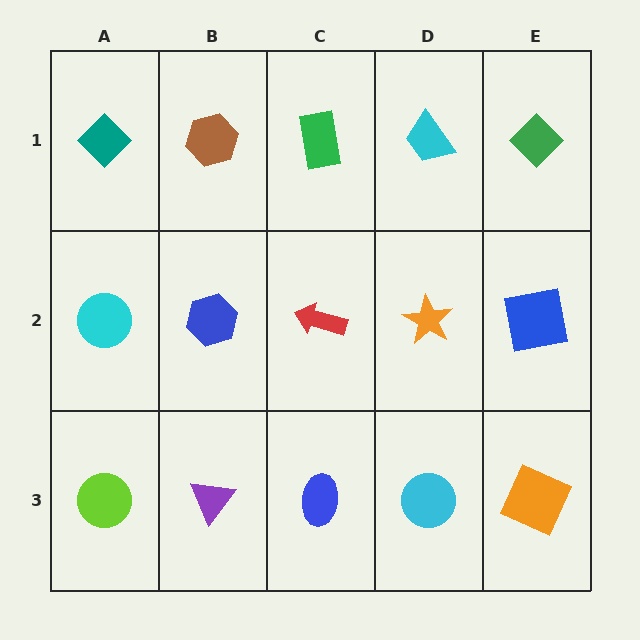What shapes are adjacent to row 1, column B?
A blue hexagon (row 2, column B), a teal diamond (row 1, column A), a green rectangle (row 1, column C).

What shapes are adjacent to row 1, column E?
A blue square (row 2, column E), a cyan trapezoid (row 1, column D).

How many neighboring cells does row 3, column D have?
3.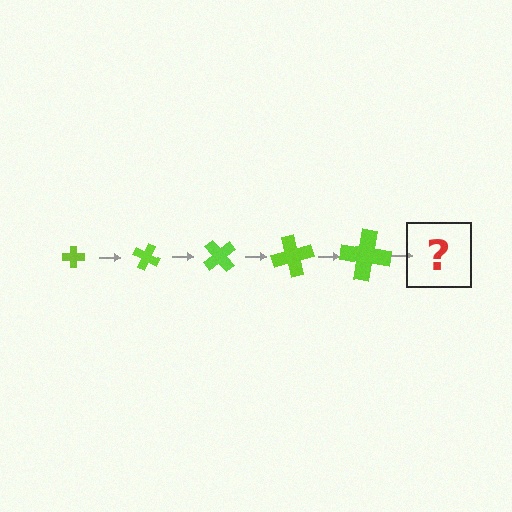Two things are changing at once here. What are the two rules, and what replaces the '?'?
The two rules are that the cross grows larger each step and it rotates 25 degrees each step. The '?' should be a cross, larger than the previous one and rotated 125 degrees from the start.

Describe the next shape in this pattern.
It should be a cross, larger than the previous one and rotated 125 degrees from the start.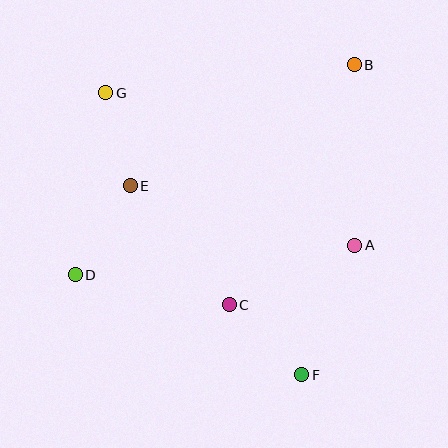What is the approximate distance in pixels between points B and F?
The distance between B and F is approximately 315 pixels.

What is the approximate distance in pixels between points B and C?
The distance between B and C is approximately 271 pixels.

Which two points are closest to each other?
Points E and G are closest to each other.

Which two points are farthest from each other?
Points B and D are farthest from each other.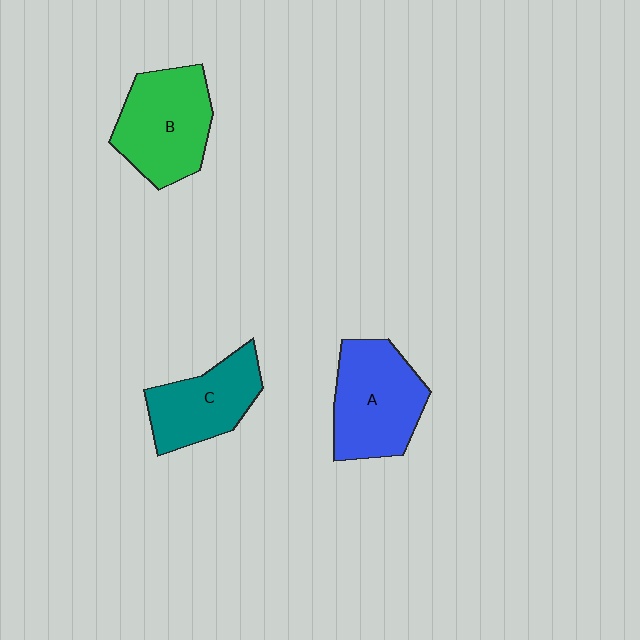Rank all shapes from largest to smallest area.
From largest to smallest: A (blue), B (green), C (teal).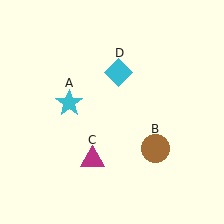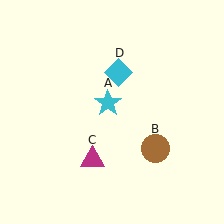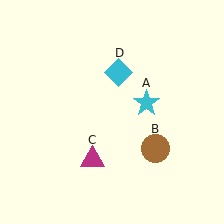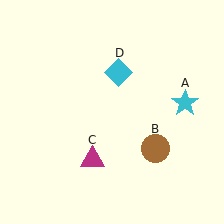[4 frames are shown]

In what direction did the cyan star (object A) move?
The cyan star (object A) moved right.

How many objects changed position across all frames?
1 object changed position: cyan star (object A).